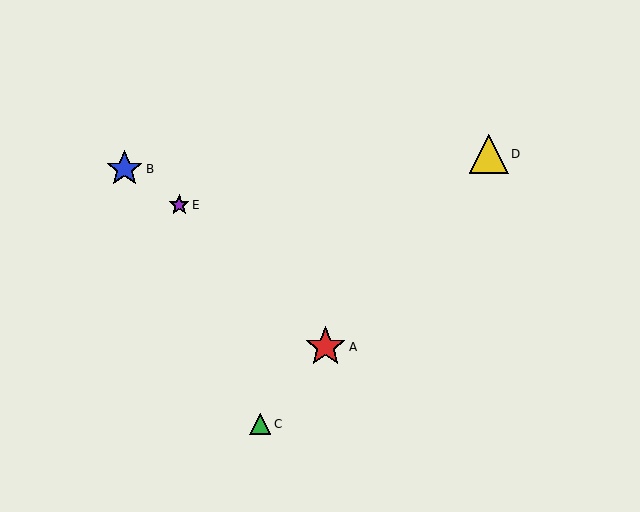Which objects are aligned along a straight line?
Objects A, C, D are aligned along a straight line.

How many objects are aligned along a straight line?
3 objects (A, C, D) are aligned along a straight line.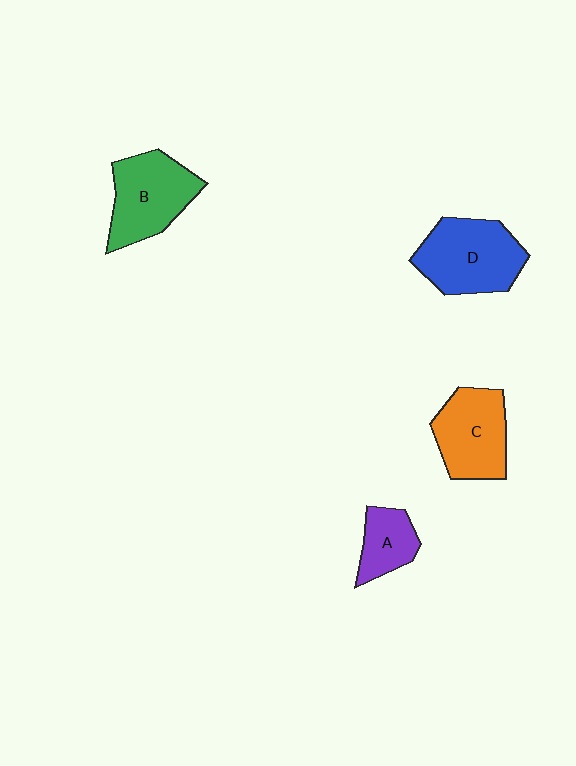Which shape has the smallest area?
Shape A (purple).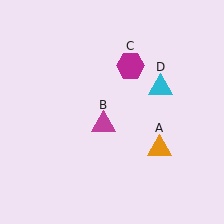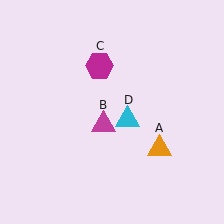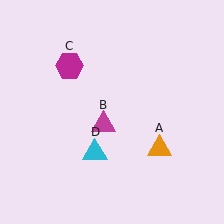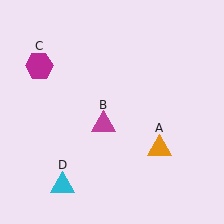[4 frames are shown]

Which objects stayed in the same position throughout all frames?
Orange triangle (object A) and magenta triangle (object B) remained stationary.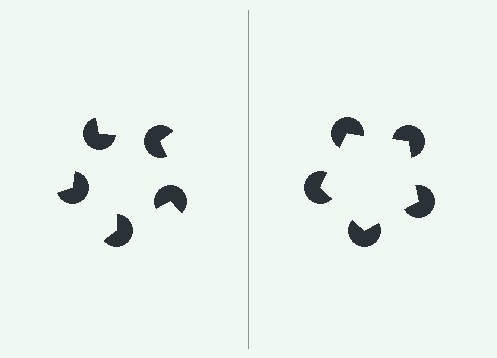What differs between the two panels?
The pac-man discs are positioned identically on both sides; only the wedge orientations differ. On the right they align to a pentagon; on the left they are misaligned.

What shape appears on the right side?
An illusory pentagon.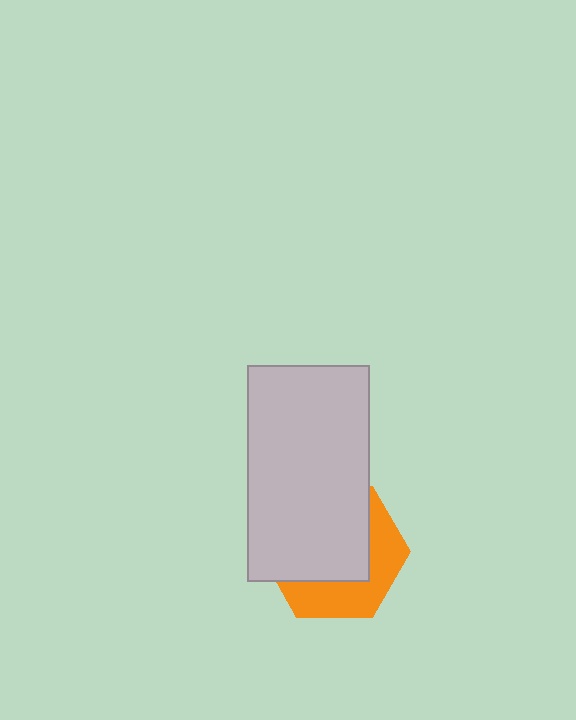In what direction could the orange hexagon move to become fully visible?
The orange hexagon could move toward the lower-right. That would shift it out from behind the light gray rectangle entirely.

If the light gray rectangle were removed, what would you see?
You would see the complete orange hexagon.